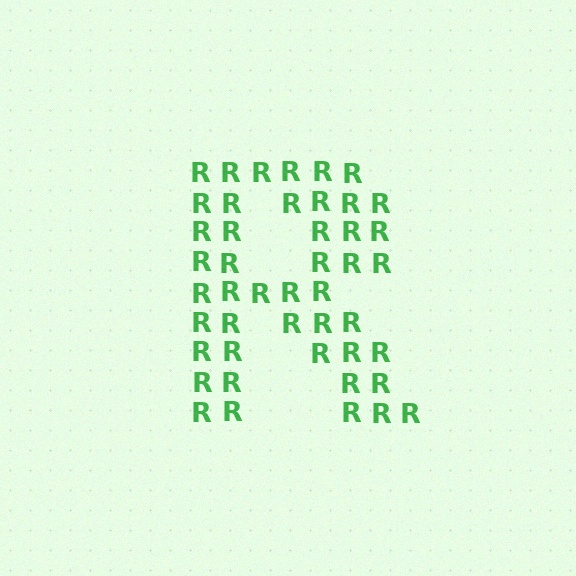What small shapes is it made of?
It is made of small letter R's.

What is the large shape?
The large shape is the letter R.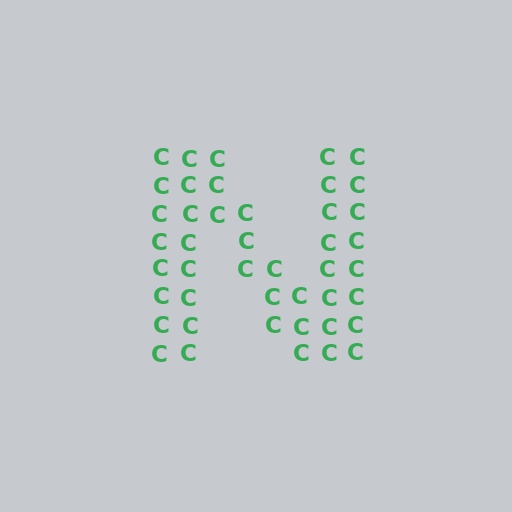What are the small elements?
The small elements are letter C's.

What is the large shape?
The large shape is the letter N.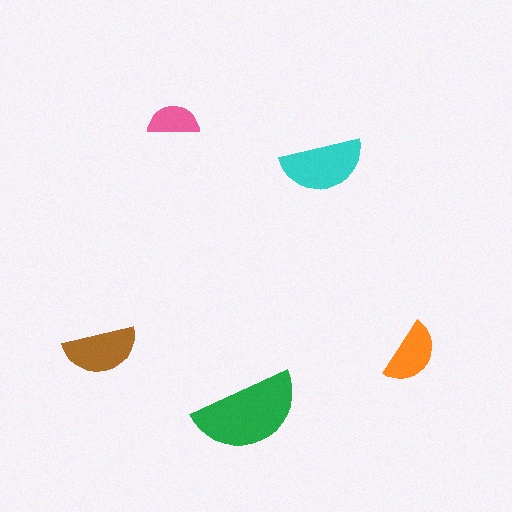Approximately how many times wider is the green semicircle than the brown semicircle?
About 1.5 times wider.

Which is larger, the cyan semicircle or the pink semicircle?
The cyan one.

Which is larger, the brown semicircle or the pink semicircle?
The brown one.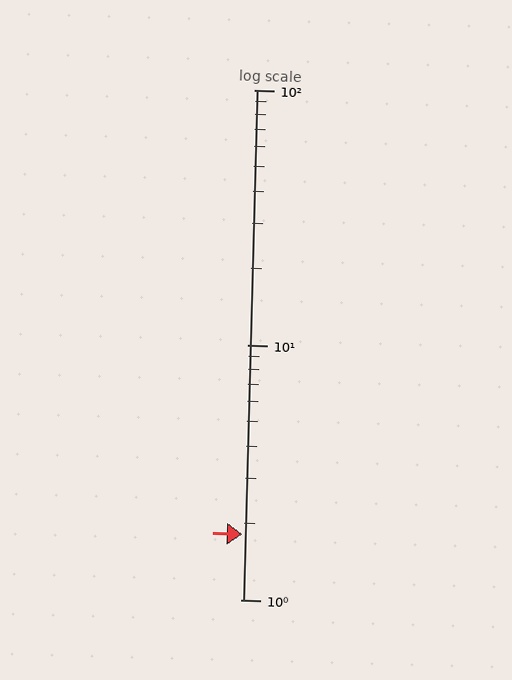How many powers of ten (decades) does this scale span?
The scale spans 2 decades, from 1 to 100.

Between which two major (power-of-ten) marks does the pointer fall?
The pointer is between 1 and 10.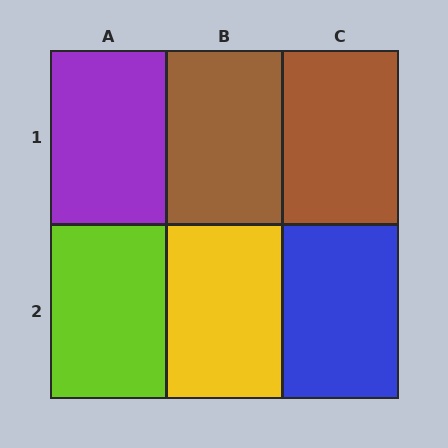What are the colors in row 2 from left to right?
Lime, yellow, blue.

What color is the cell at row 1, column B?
Brown.